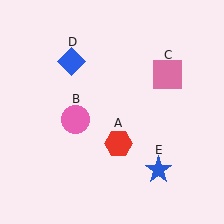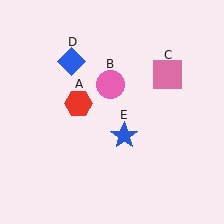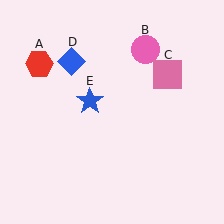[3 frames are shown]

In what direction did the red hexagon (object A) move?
The red hexagon (object A) moved up and to the left.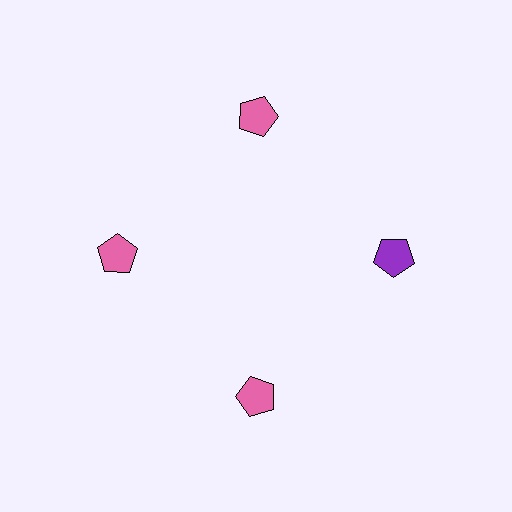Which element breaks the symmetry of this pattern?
The purple pentagon at roughly the 3 o'clock position breaks the symmetry. All other shapes are pink pentagons.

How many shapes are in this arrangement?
There are 4 shapes arranged in a ring pattern.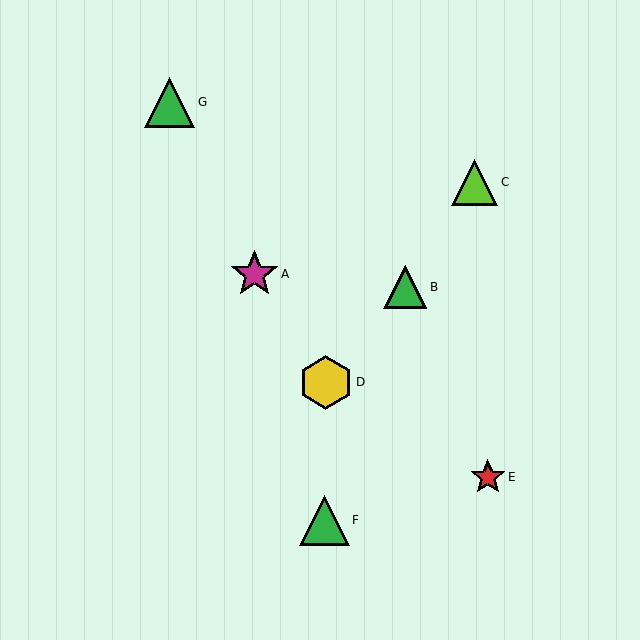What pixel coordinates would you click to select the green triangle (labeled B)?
Click at (405, 287) to select the green triangle B.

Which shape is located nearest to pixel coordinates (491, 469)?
The red star (labeled E) at (488, 477) is nearest to that location.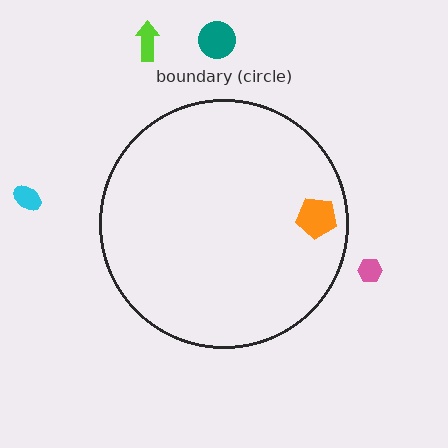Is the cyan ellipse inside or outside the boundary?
Outside.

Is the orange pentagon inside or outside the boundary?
Inside.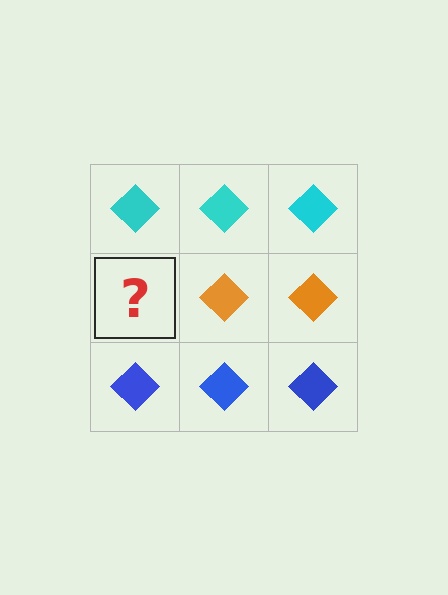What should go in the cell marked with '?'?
The missing cell should contain an orange diamond.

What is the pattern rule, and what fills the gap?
The rule is that each row has a consistent color. The gap should be filled with an orange diamond.